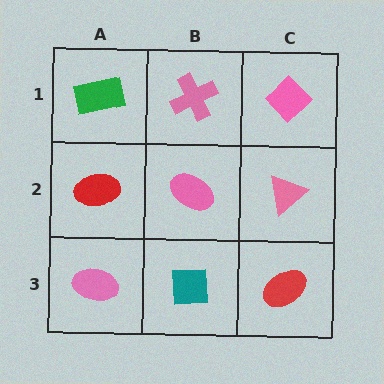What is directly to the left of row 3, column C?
A teal square.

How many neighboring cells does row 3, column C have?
2.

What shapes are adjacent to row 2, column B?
A pink cross (row 1, column B), a teal square (row 3, column B), a red ellipse (row 2, column A), a pink triangle (row 2, column C).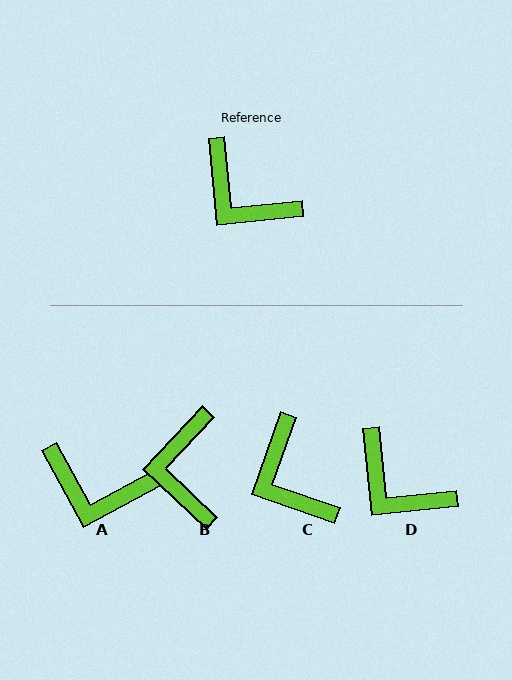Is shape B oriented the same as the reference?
No, it is off by about 49 degrees.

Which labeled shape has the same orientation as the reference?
D.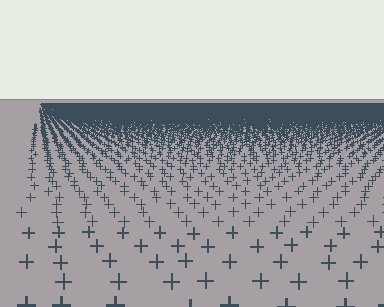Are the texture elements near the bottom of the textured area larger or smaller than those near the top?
Larger. Near the bottom, elements are closer to the viewer and appear at a bigger on-screen size.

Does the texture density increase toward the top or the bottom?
Density increases toward the top.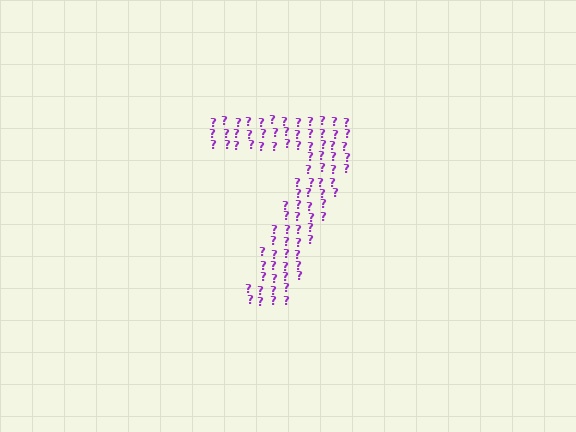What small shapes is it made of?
It is made of small question marks.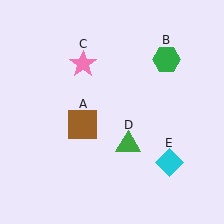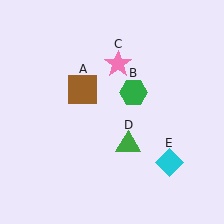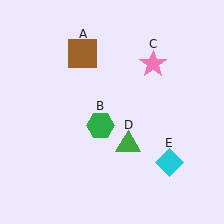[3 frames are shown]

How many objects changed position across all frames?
3 objects changed position: brown square (object A), green hexagon (object B), pink star (object C).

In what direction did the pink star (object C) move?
The pink star (object C) moved right.